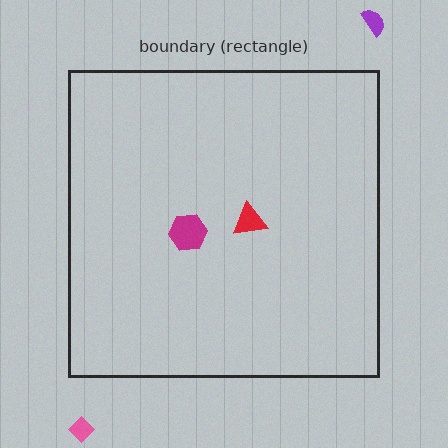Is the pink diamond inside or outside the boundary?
Outside.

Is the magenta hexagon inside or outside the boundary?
Inside.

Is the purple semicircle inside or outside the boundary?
Outside.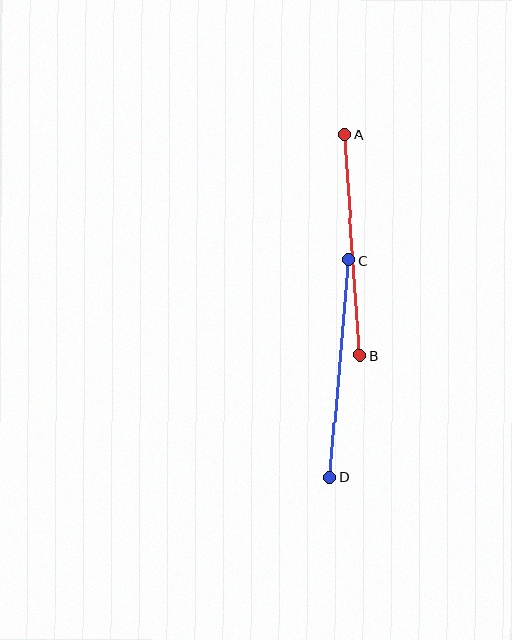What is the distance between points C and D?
The distance is approximately 218 pixels.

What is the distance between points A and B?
The distance is approximately 221 pixels.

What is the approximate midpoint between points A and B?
The midpoint is at approximately (352, 245) pixels.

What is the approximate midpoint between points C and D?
The midpoint is at approximately (340, 369) pixels.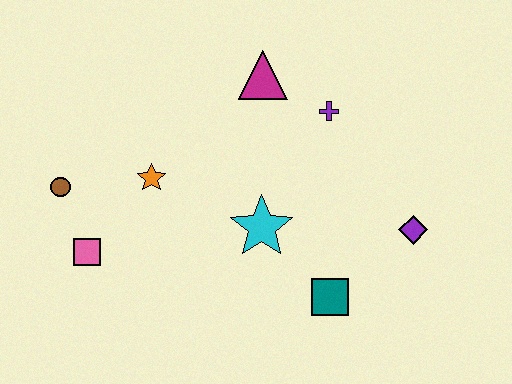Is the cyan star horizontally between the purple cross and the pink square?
Yes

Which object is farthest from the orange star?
The purple diamond is farthest from the orange star.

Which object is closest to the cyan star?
The teal square is closest to the cyan star.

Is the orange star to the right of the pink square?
Yes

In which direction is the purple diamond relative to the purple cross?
The purple diamond is below the purple cross.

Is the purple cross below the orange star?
No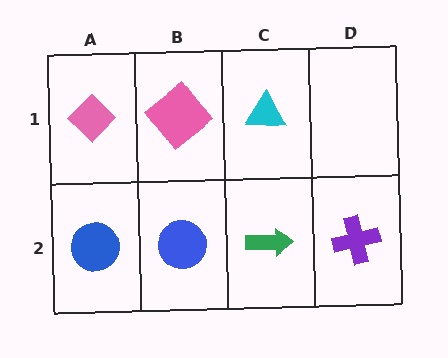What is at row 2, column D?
A purple cross.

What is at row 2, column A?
A blue circle.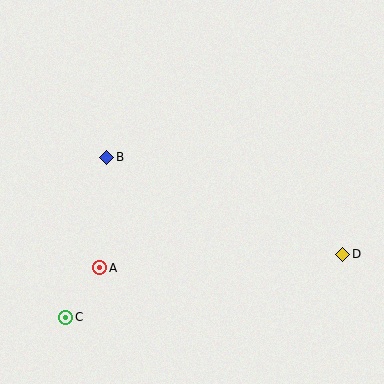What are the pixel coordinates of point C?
Point C is at (66, 317).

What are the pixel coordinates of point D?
Point D is at (343, 254).